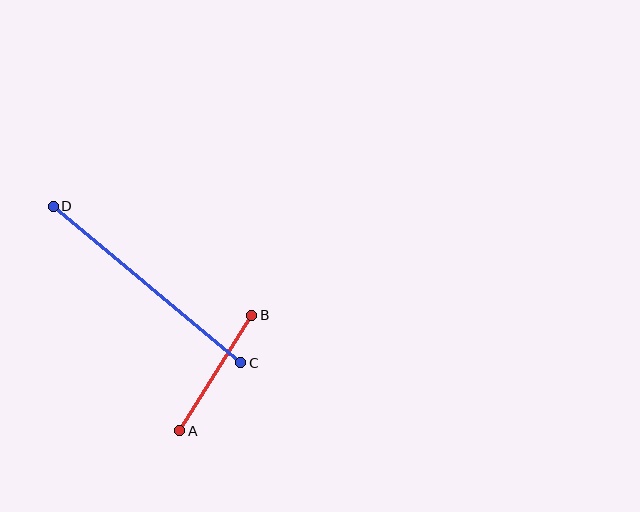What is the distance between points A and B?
The distance is approximately 136 pixels.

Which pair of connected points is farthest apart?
Points C and D are farthest apart.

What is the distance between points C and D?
The distance is approximately 244 pixels.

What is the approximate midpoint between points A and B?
The midpoint is at approximately (216, 373) pixels.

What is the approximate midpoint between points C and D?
The midpoint is at approximately (147, 285) pixels.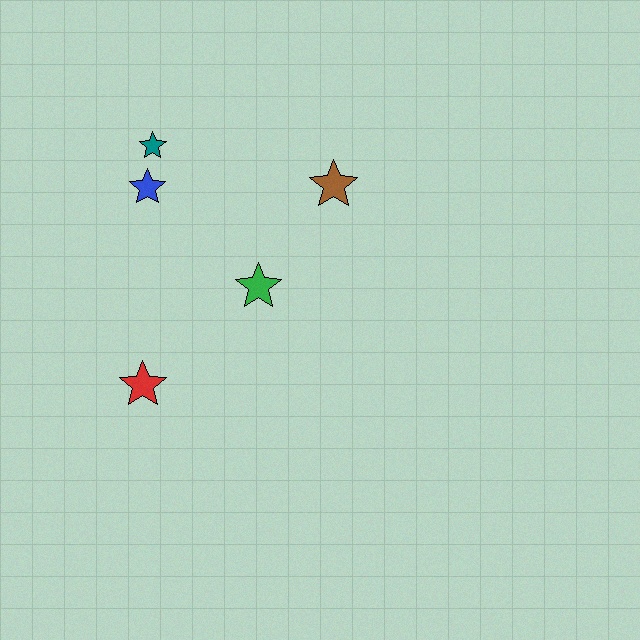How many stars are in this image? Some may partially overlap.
There are 5 stars.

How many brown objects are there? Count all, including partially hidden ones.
There is 1 brown object.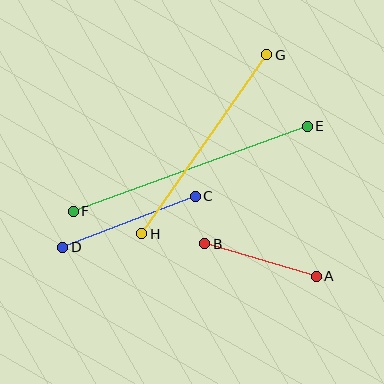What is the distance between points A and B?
The distance is approximately 116 pixels.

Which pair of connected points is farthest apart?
Points E and F are farthest apart.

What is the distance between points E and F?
The distance is approximately 249 pixels.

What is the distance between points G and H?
The distance is approximately 218 pixels.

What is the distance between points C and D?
The distance is approximately 142 pixels.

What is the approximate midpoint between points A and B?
The midpoint is at approximately (260, 260) pixels.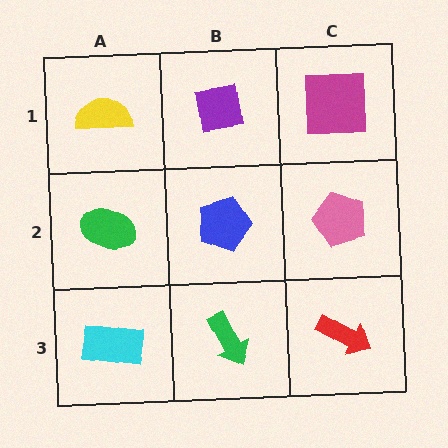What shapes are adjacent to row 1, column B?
A blue pentagon (row 2, column B), a yellow semicircle (row 1, column A), a magenta square (row 1, column C).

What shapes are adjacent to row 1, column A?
A green ellipse (row 2, column A), a purple square (row 1, column B).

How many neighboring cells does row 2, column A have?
3.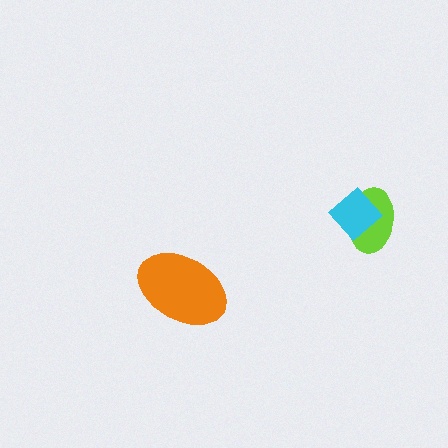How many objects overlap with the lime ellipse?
1 object overlaps with the lime ellipse.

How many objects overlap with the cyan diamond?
1 object overlaps with the cyan diamond.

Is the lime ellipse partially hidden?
Yes, it is partially covered by another shape.